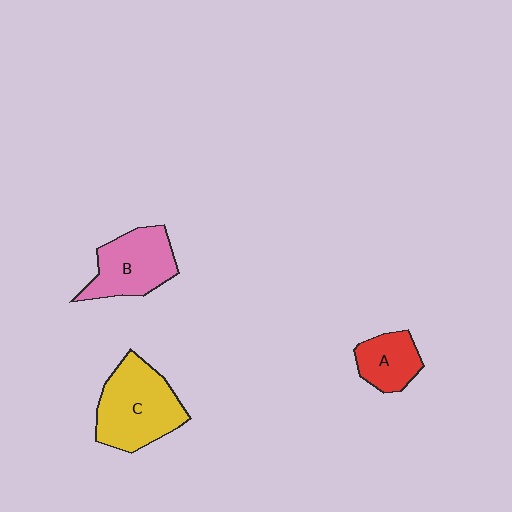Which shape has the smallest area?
Shape A (red).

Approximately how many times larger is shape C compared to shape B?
Approximately 1.3 times.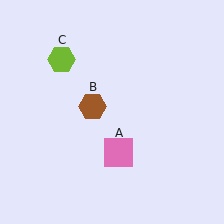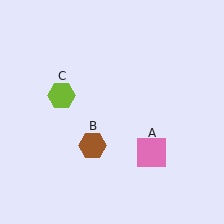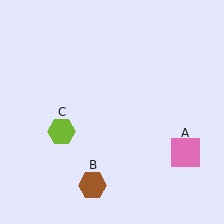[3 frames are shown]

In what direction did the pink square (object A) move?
The pink square (object A) moved right.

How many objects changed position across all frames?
3 objects changed position: pink square (object A), brown hexagon (object B), lime hexagon (object C).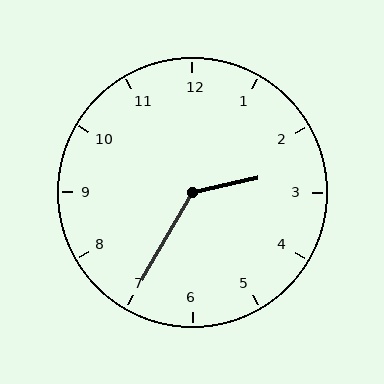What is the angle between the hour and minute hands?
Approximately 132 degrees.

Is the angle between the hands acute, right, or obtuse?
It is obtuse.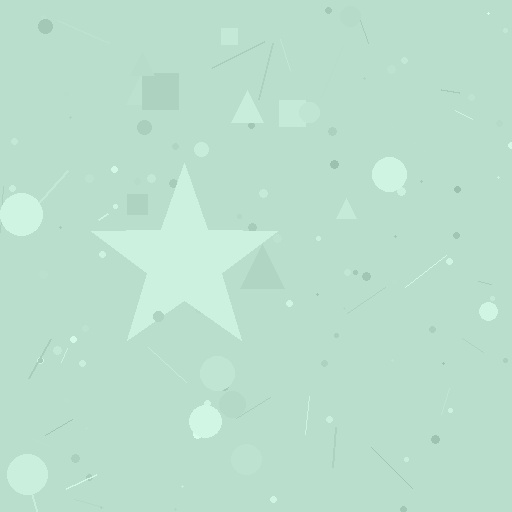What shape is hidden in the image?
A star is hidden in the image.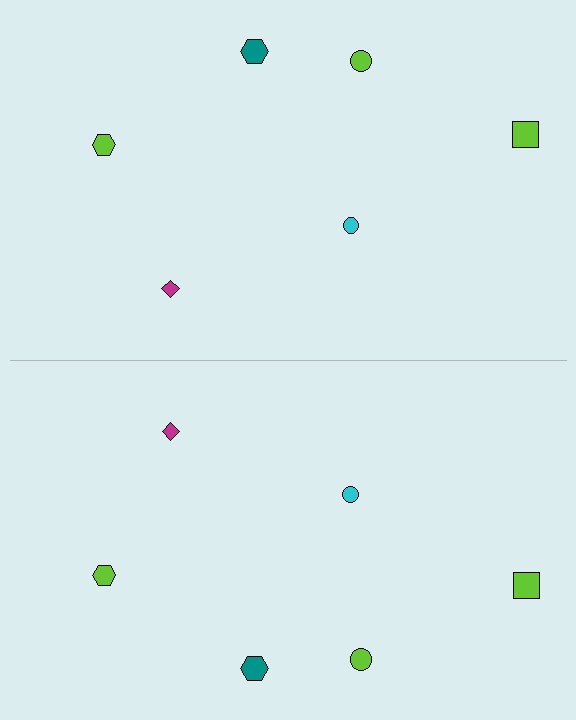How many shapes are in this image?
There are 12 shapes in this image.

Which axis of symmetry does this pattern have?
The pattern has a horizontal axis of symmetry running through the center of the image.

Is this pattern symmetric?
Yes, this pattern has bilateral (reflection) symmetry.